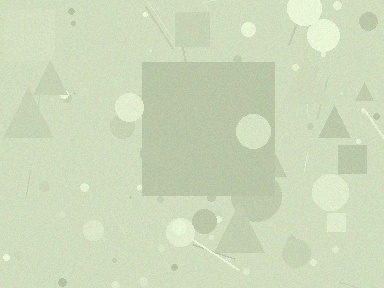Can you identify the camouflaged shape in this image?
The camouflaged shape is a square.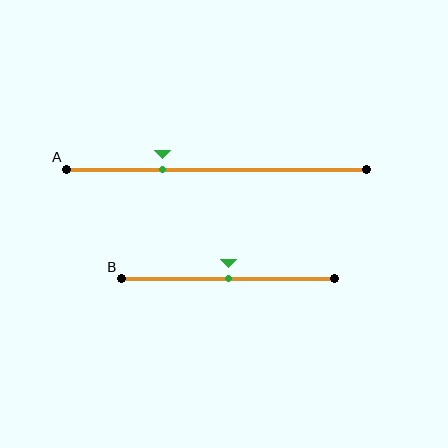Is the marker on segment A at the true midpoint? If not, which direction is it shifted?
No, the marker on segment A is shifted to the left by about 18% of the segment length.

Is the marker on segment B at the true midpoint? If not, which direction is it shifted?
Yes, the marker on segment B is at the true midpoint.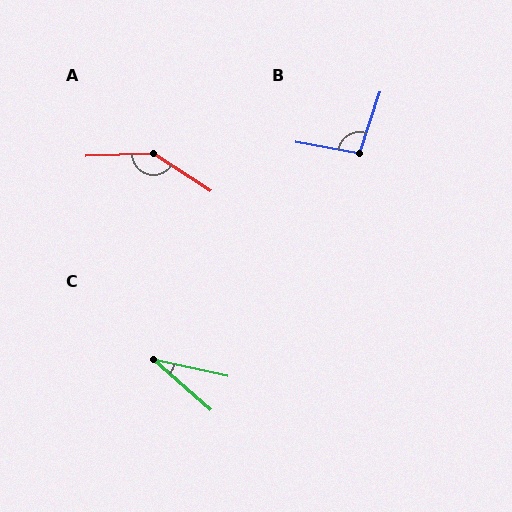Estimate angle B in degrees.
Approximately 99 degrees.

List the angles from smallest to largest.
C (29°), B (99°), A (145°).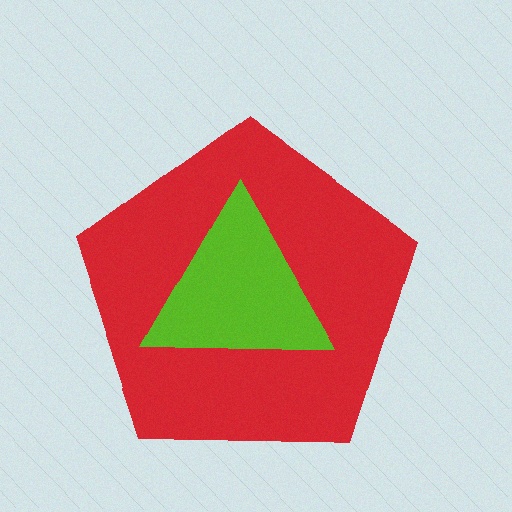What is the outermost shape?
The red pentagon.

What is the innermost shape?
The lime triangle.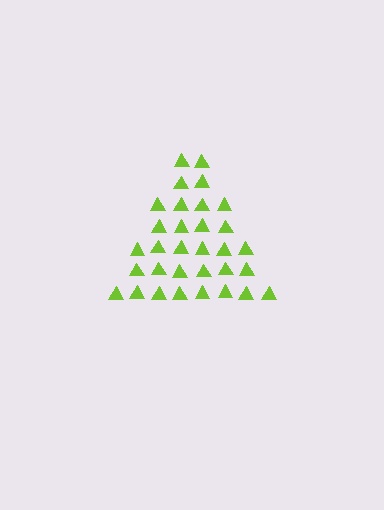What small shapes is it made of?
It is made of small triangles.